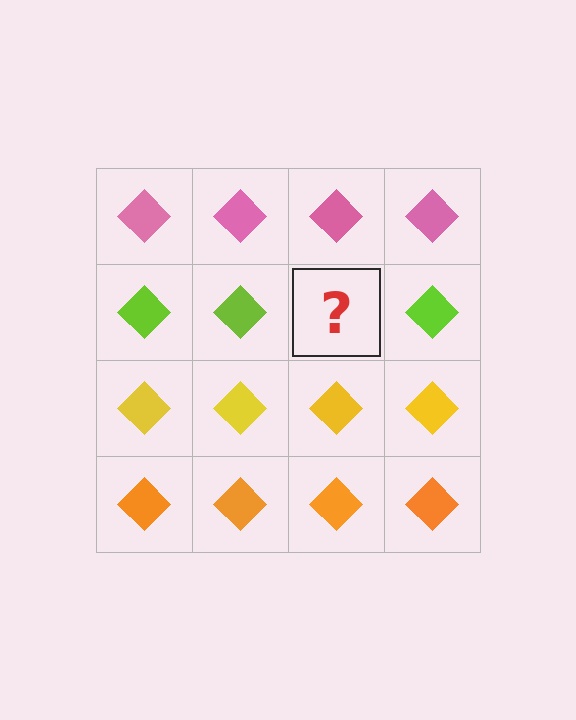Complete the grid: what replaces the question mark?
The question mark should be replaced with a lime diamond.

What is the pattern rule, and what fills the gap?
The rule is that each row has a consistent color. The gap should be filled with a lime diamond.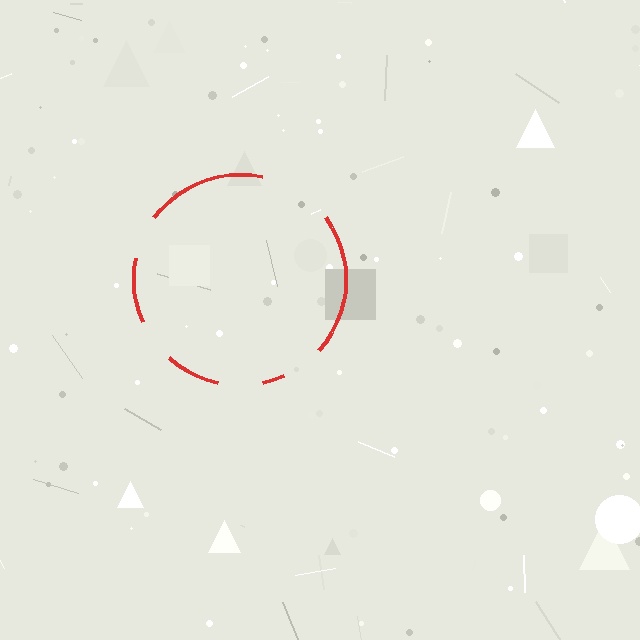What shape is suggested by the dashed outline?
The dashed outline suggests a circle.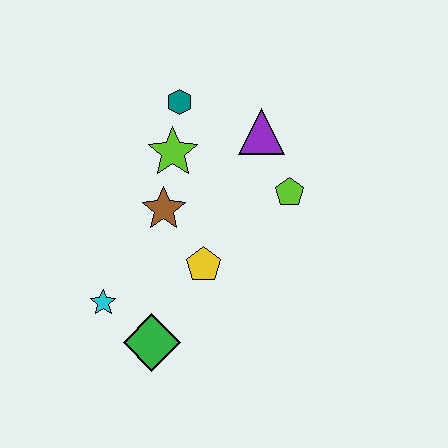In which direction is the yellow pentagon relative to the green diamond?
The yellow pentagon is above the green diamond.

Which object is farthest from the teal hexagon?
The green diamond is farthest from the teal hexagon.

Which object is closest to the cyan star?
The green diamond is closest to the cyan star.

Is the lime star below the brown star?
No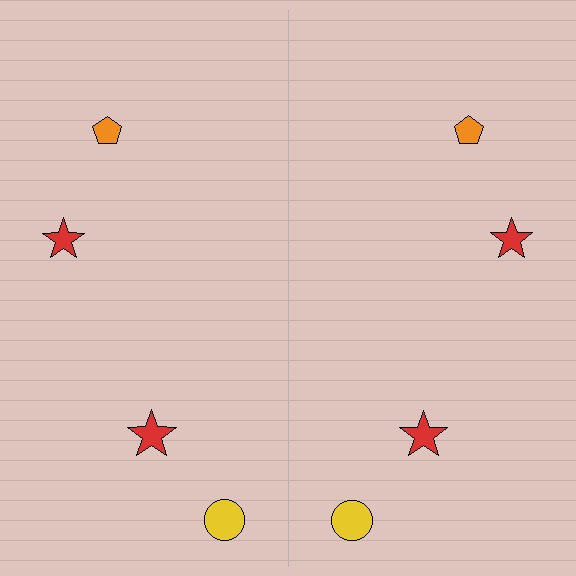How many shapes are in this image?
There are 8 shapes in this image.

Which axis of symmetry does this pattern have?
The pattern has a vertical axis of symmetry running through the center of the image.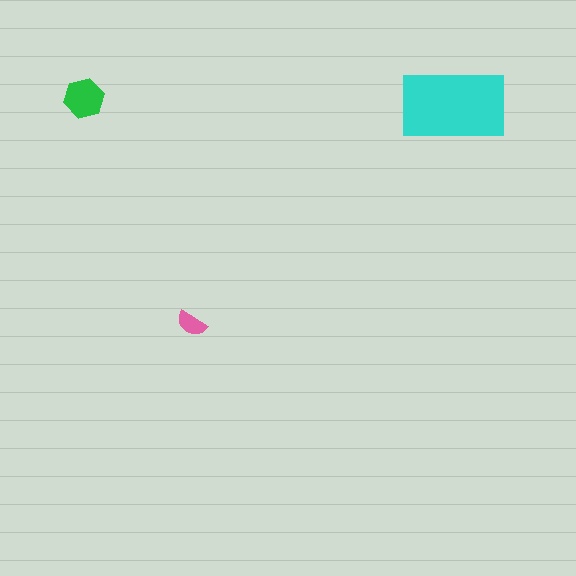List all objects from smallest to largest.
The pink semicircle, the green hexagon, the cyan rectangle.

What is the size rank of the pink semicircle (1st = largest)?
3rd.